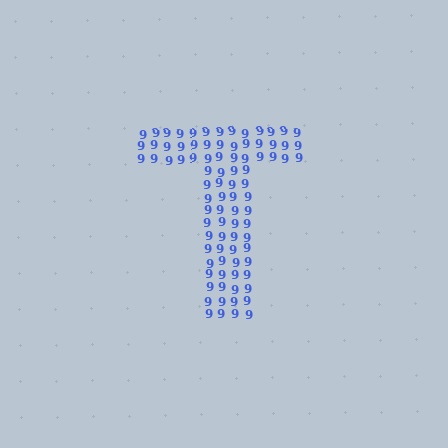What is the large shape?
The large shape is the letter T.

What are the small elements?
The small elements are digit 9's.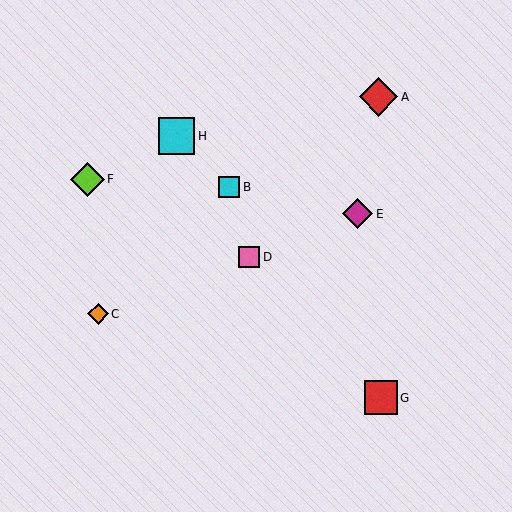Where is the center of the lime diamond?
The center of the lime diamond is at (87, 179).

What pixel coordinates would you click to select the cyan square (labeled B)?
Click at (229, 187) to select the cyan square B.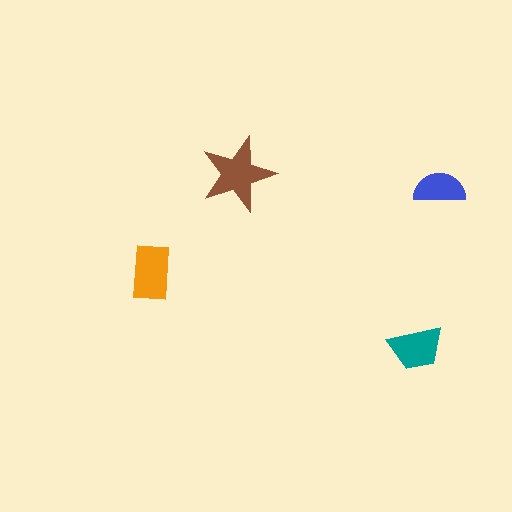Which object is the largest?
The brown star.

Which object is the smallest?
The blue semicircle.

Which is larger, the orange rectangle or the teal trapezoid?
The orange rectangle.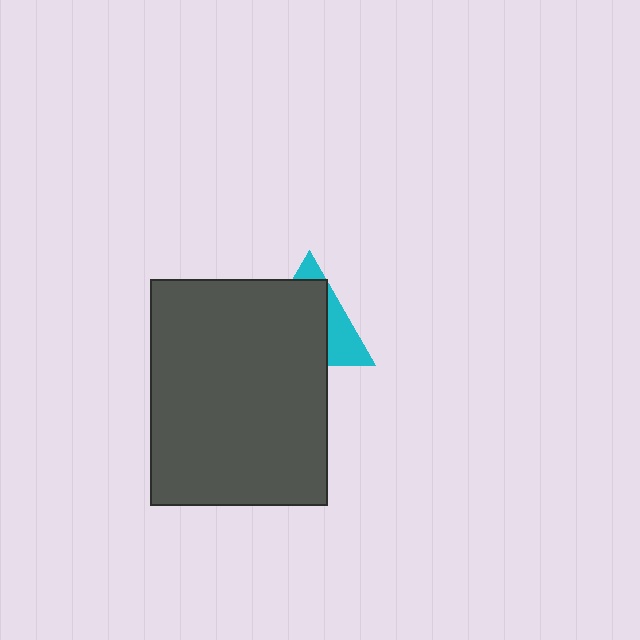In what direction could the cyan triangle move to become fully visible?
The cyan triangle could move toward the upper-right. That would shift it out from behind the dark gray rectangle entirely.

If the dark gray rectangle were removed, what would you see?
You would see the complete cyan triangle.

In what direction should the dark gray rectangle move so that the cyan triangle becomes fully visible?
The dark gray rectangle should move toward the lower-left. That is the shortest direction to clear the overlap and leave the cyan triangle fully visible.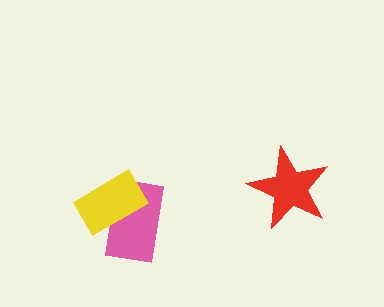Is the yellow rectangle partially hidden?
No, no other shape covers it.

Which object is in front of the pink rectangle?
The yellow rectangle is in front of the pink rectangle.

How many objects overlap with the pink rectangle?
1 object overlaps with the pink rectangle.